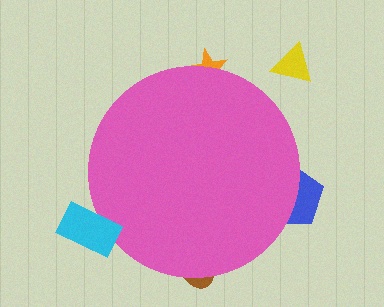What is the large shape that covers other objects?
A pink circle.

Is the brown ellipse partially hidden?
Yes, the brown ellipse is partially hidden behind the pink circle.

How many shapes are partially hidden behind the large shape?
3 shapes are partially hidden.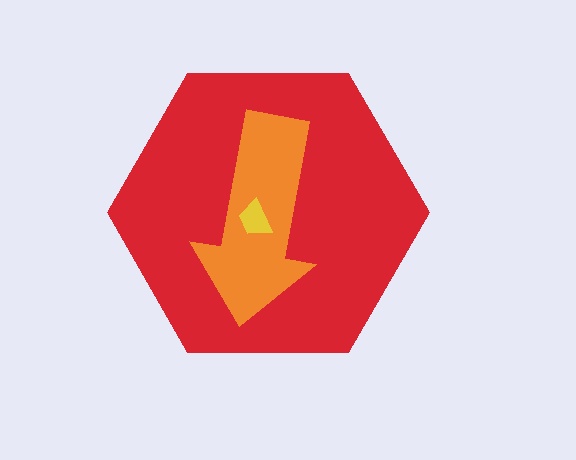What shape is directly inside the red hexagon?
The orange arrow.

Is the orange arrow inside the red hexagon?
Yes.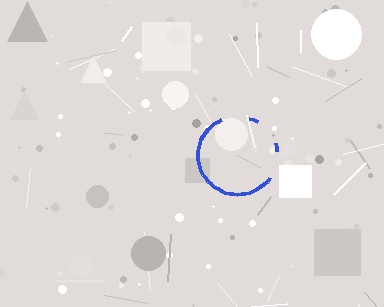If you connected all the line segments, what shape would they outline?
They would outline a circle.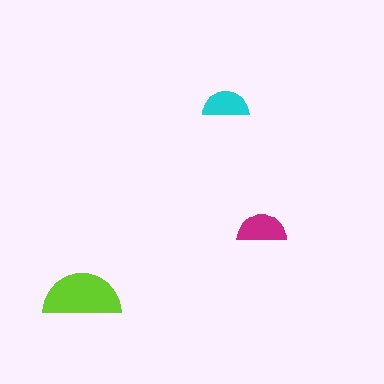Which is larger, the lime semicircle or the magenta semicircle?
The lime one.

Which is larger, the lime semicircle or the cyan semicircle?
The lime one.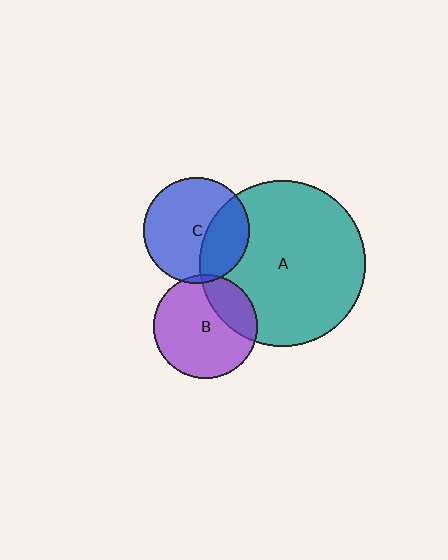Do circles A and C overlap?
Yes.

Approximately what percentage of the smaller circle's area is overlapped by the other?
Approximately 35%.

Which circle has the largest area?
Circle A (teal).